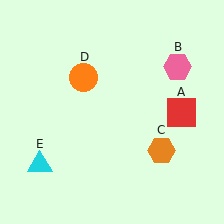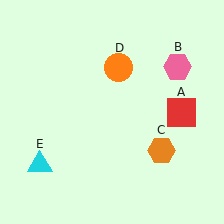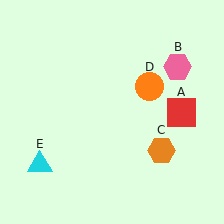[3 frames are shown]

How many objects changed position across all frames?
1 object changed position: orange circle (object D).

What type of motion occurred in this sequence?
The orange circle (object D) rotated clockwise around the center of the scene.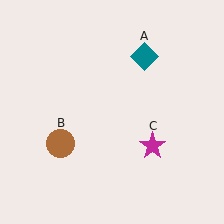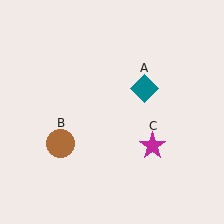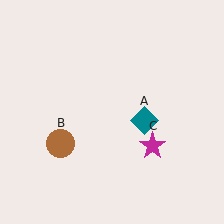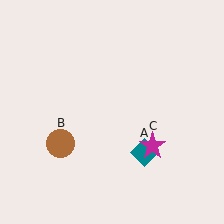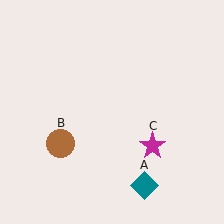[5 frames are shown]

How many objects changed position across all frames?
1 object changed position: teal diamond (object A).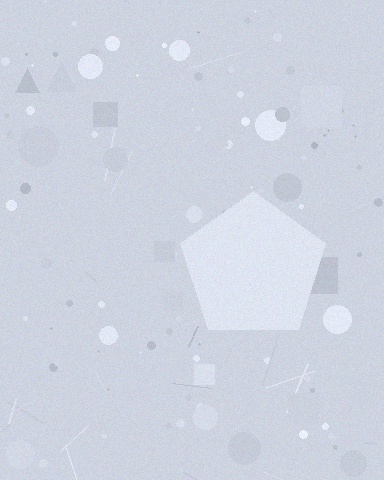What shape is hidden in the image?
A pentagon is hidden in the image.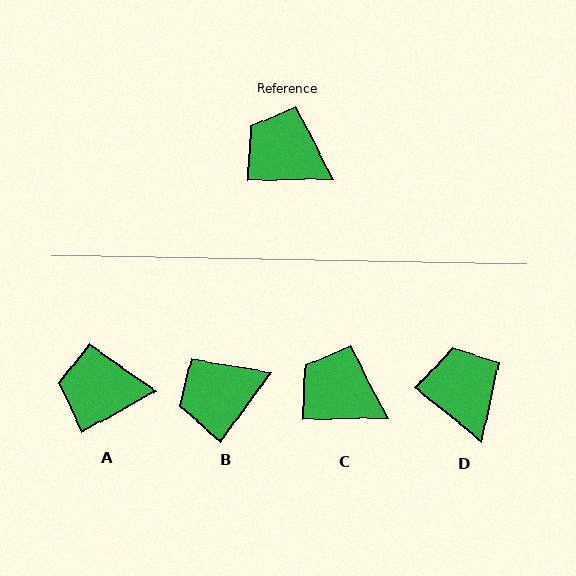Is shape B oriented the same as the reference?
No, it is off by about 53 degrees.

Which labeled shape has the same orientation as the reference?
C.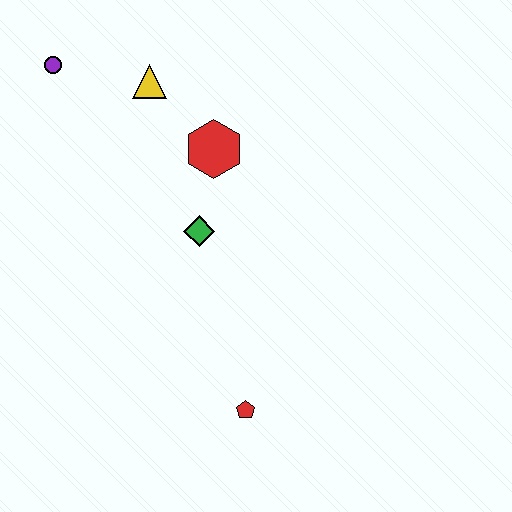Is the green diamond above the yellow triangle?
No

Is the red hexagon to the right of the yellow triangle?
Yes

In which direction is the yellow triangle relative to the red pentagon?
The yellow triangle is above the red pentagon.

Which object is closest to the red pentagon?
The green diamond is closest to the red pentagon.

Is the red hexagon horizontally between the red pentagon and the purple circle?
Yes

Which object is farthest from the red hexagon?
The red pentagon is farthest from the red hexagon.